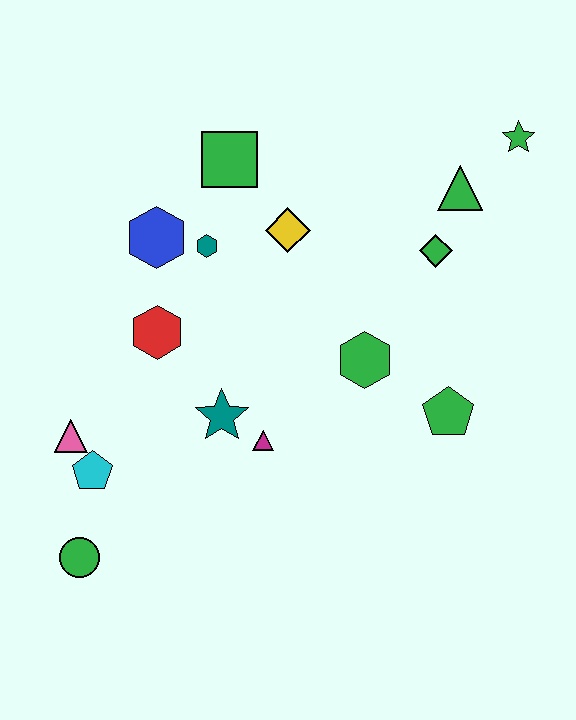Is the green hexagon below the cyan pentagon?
No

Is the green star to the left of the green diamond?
No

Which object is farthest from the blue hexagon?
The green star is farthest from the blue hexagon.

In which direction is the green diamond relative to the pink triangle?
The green diamond is to the right of the pink triangle.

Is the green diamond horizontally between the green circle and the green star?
Yes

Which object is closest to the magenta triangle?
The teal star is closest to the magenta triangle.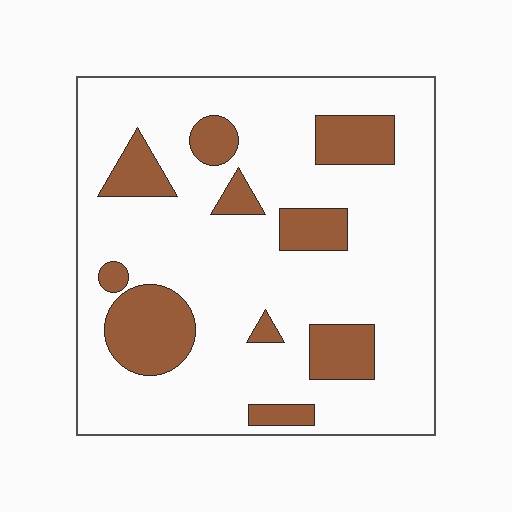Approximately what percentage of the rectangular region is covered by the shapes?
Approximately 20%.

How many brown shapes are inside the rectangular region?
10.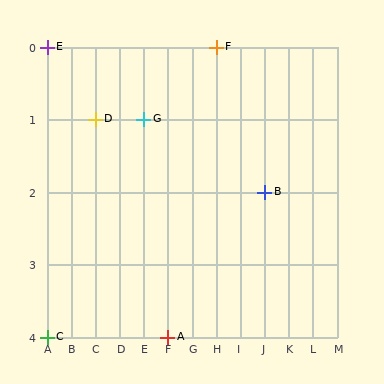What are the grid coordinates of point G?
Point G is at grid coordinates (E, 1).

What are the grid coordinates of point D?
Point D is at grid coordinates (C, 1).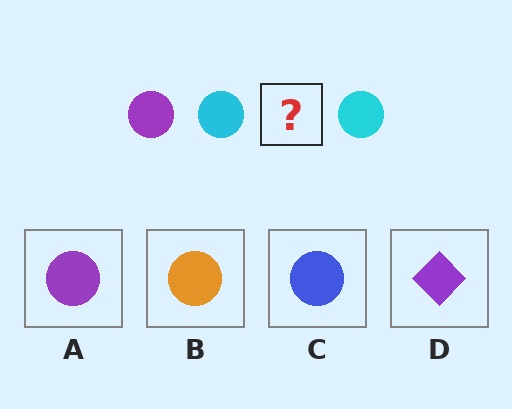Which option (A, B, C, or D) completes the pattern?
A.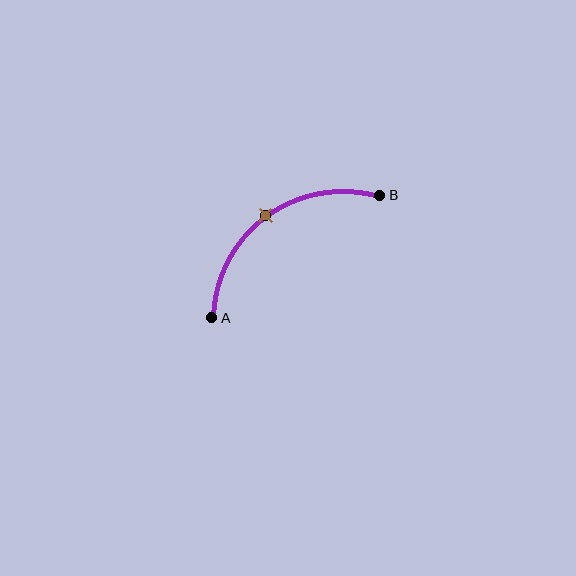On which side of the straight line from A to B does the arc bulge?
The arc bulges above and to the left of the straight line connecting A and B.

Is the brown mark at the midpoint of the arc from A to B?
Yes. The brown mark lies on the arc at equal arc-length from both A and B — it is the arc midpoint.